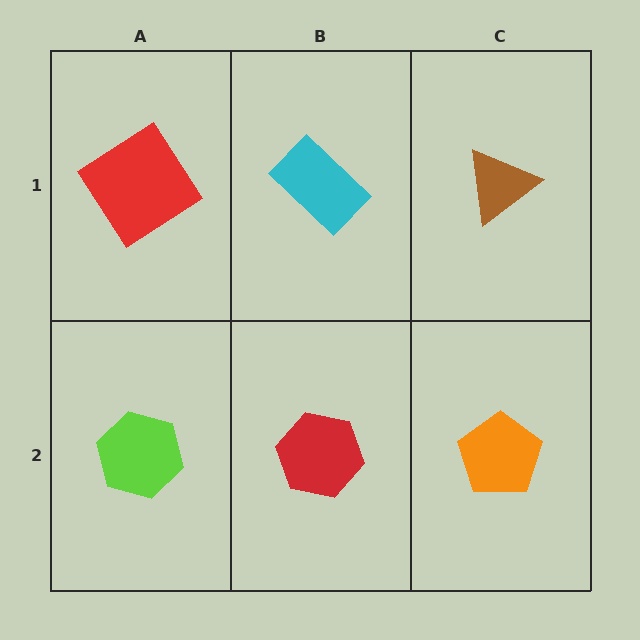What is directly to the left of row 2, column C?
A red hexagon.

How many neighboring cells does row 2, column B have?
3.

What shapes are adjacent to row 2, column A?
A red diamond (row 1, column A), a red hexagon (row 2, column B).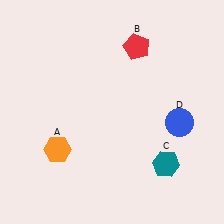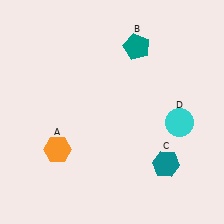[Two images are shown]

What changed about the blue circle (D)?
In Image 1, D is blue. In Image 2, it changed to cyan.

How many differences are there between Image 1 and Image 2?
There are 2 differences between the two images.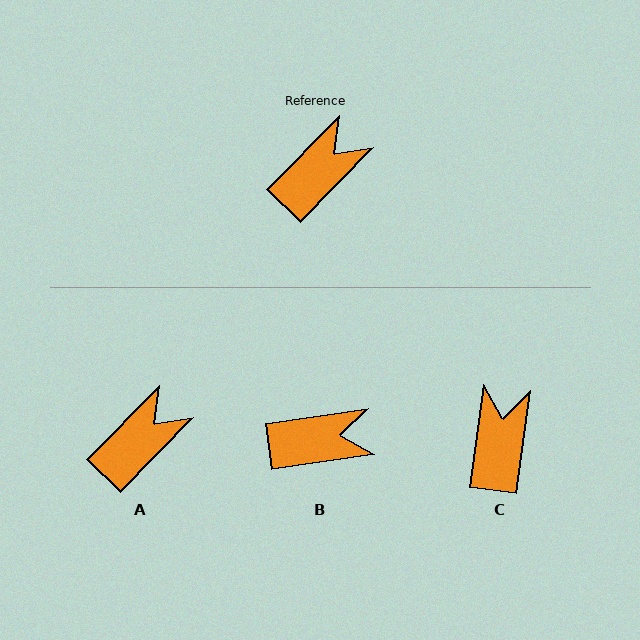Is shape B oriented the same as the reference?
No, it is off by about 37 degrees.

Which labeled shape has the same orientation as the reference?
A.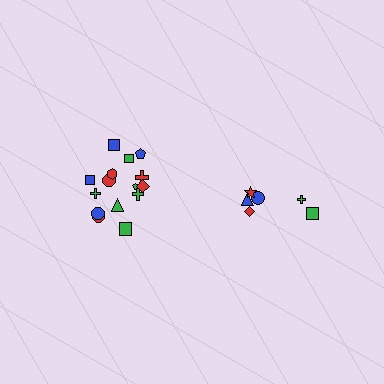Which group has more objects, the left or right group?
The left group.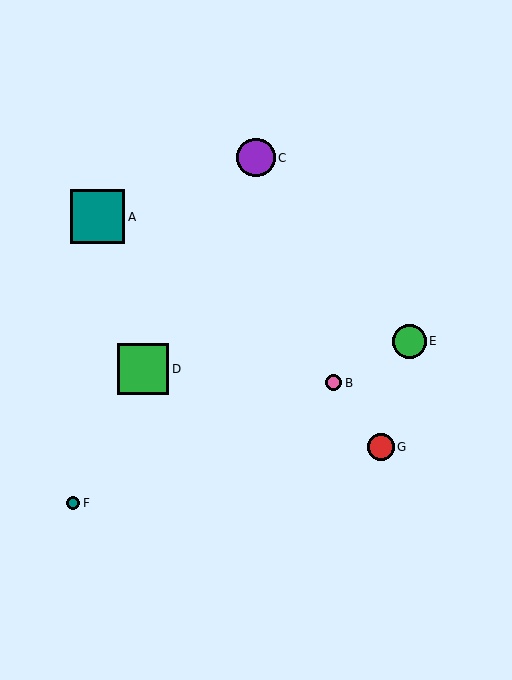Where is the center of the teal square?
The center of the teal square is at (97, 217).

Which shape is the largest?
The teal square (labeled A) is the largest.